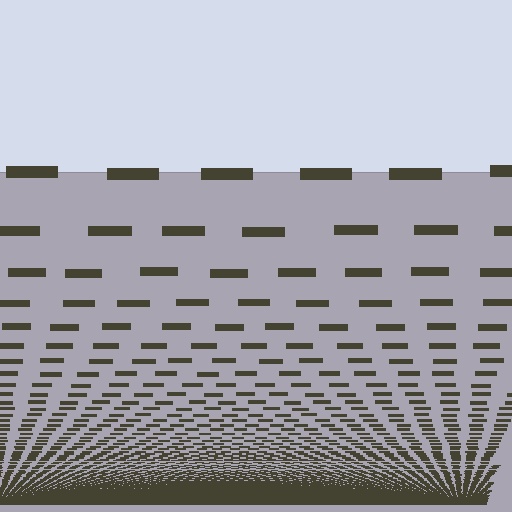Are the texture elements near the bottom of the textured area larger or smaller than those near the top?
Smaller. The gradient is inverted — elements near the bottom are smaller and denser.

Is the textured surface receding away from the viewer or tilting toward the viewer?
The surface appears to tilt toward the viewer. Texture elements get larger and sparser toward the top.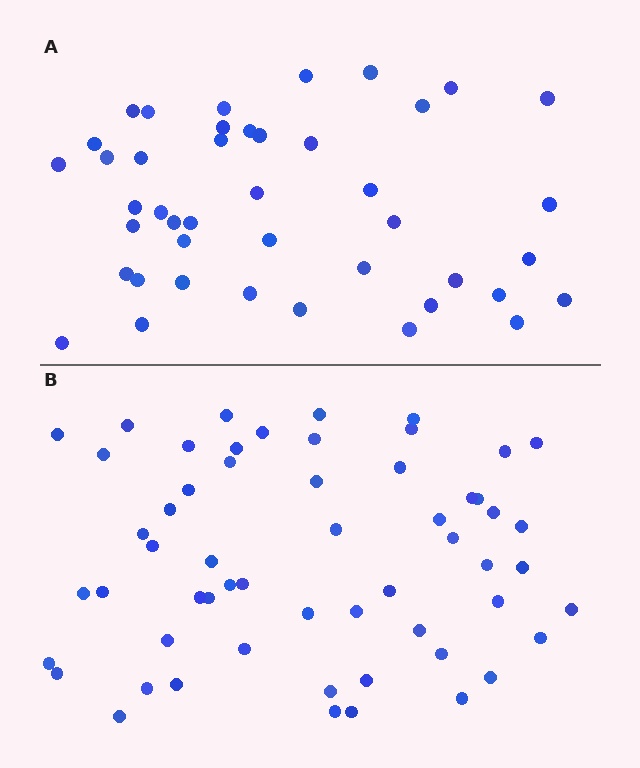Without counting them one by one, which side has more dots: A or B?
Region B (the bottom region) has more dots.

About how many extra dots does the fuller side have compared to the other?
Region B has approximately 15 more dots than region A.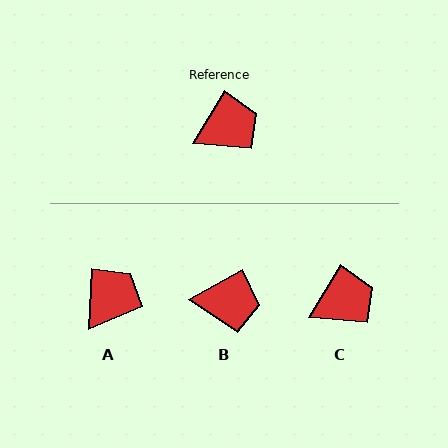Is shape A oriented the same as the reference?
No, it is off by about 28 degrees.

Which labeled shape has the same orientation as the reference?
C.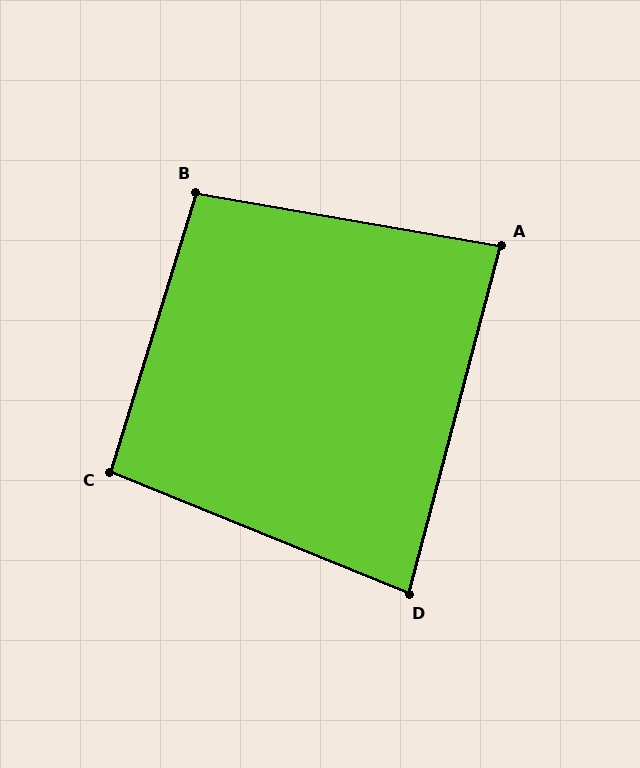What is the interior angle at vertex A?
Approximately 85 degrees (approximately right).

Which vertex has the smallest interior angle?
D, at approximately 83 degrees.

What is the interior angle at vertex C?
Approximately 95 degrees (approximately right).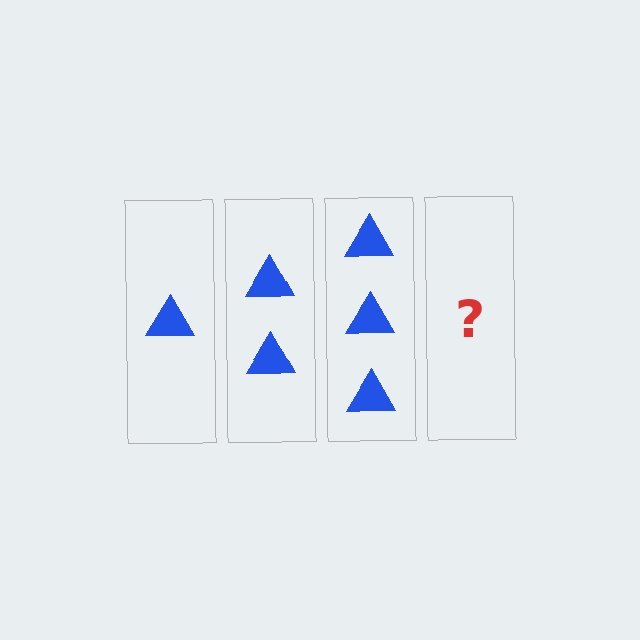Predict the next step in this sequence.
The next step is 4 triangles.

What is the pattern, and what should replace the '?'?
The pattern is that each step adds one more triangle. The '?' should be 4 triangles.